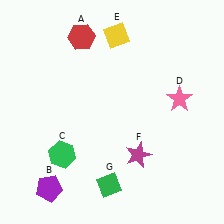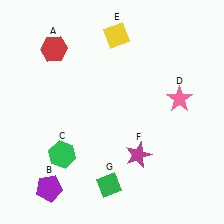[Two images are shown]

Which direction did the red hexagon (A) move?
The red hexagon (A) moved left.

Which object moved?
The red hexagon (A) moved left.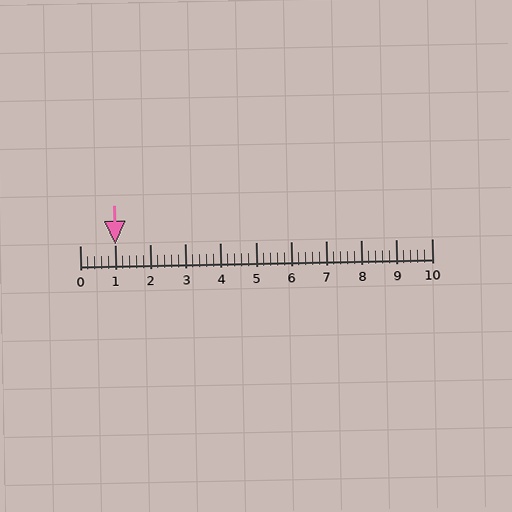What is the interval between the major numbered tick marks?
The major tick marks are spaced 1 units apart.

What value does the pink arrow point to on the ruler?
The pink arrow points to approximately 1.0.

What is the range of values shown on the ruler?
The ruler shows values from 0 to 10.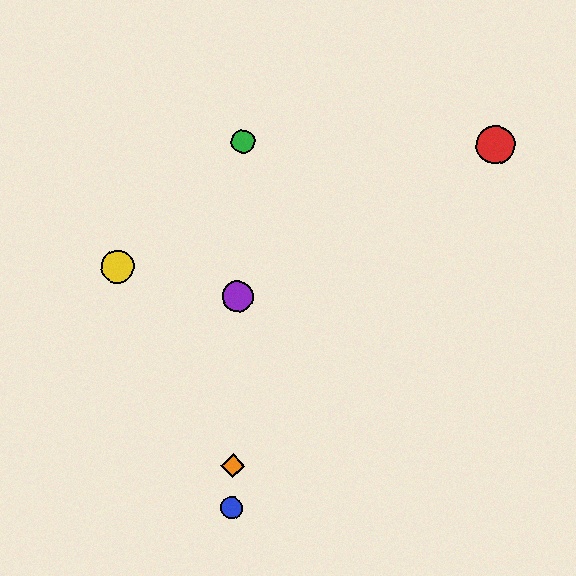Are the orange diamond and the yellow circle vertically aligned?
No, the orange diamond is at x≈233 and the yellow circle is at x≈117.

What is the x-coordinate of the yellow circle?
The yellow circle is at x≈117.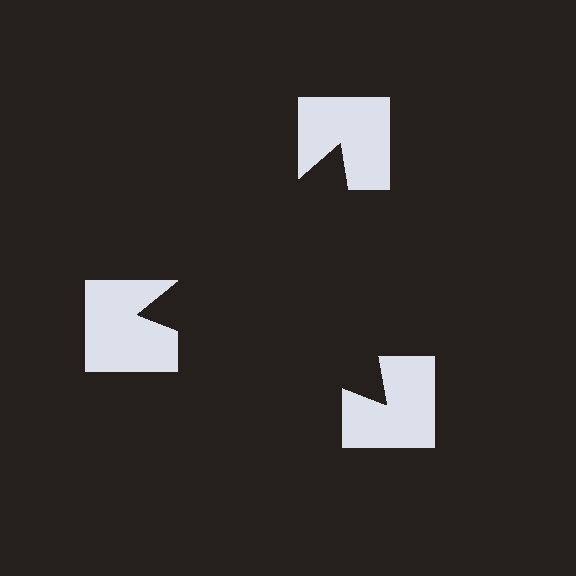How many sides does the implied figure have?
3 sides.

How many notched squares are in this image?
There are 3 — one at each vertex of the illusory triangle.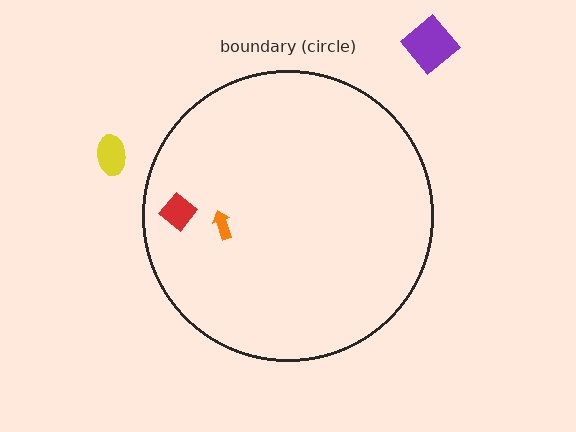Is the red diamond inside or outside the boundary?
Inside.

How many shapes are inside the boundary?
2 inside, 2 outside.